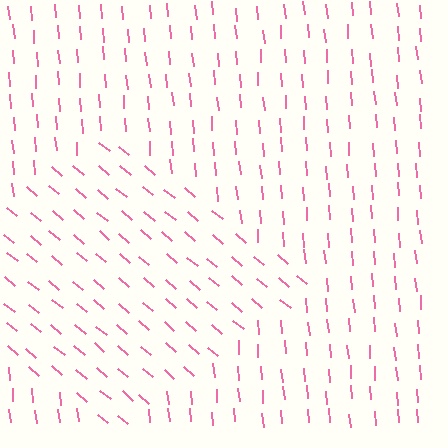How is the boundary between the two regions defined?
The boundary is defined purely by a change in line orientation (approximately 45 degrees difference). All lines are the same color and thickness.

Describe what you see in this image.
The image is filled with small pink line segments. A diamond region in the image has lines oriented differently from the surrounding lines, creating a visible texture boundary.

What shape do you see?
I see a diamond.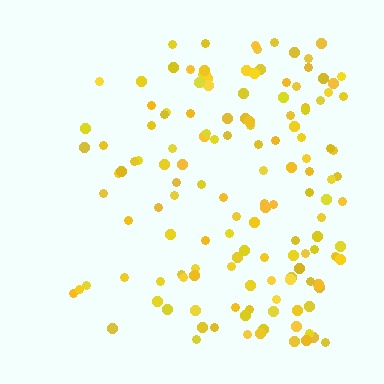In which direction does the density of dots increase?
From left to right, with the right side densest.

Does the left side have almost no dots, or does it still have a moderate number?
Still a moderate number, just noticeably fewer than the right.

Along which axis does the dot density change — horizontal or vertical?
Horizontal.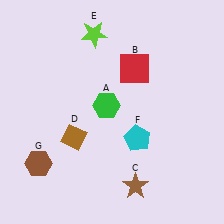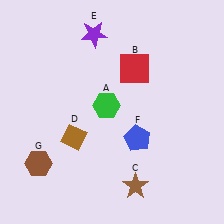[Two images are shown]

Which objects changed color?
E changed from lime to purple. F changed from cyan to blue.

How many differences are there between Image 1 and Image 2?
There are 2 differences between the two images.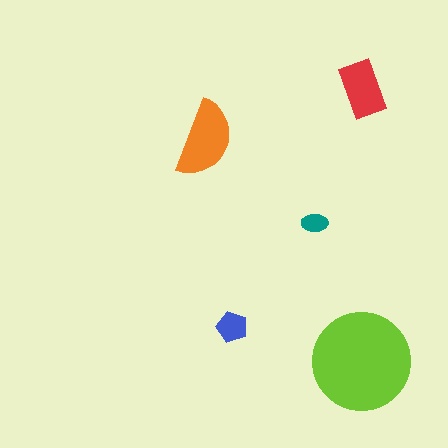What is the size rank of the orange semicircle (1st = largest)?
2nd.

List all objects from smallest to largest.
The teal ellipse, the blue pentagon, the red rectangle, the orange semicircle, the lime circle.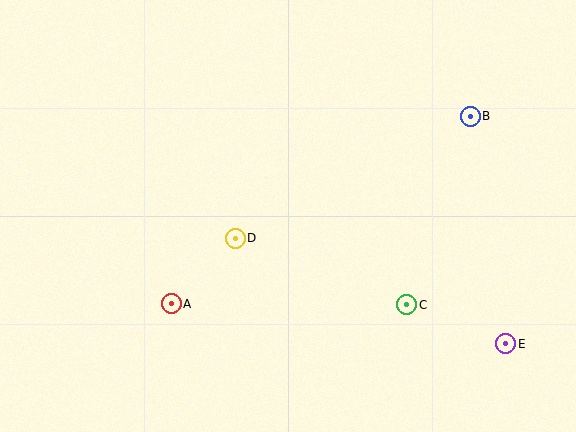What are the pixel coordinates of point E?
Point E is at (506, 344).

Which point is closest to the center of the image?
Point D at (235, 238) is closest to the center.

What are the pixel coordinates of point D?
Point D is at (235, 238).